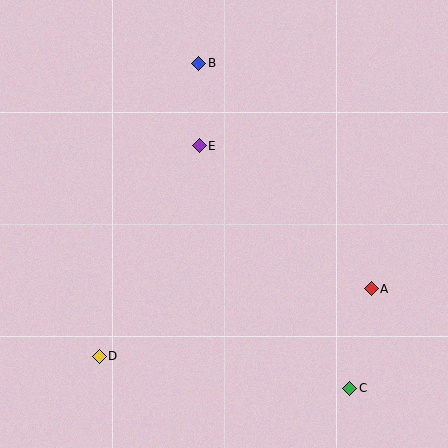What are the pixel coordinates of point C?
Point C is at (350, 388).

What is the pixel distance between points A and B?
The distance between A and B is 284 pixels.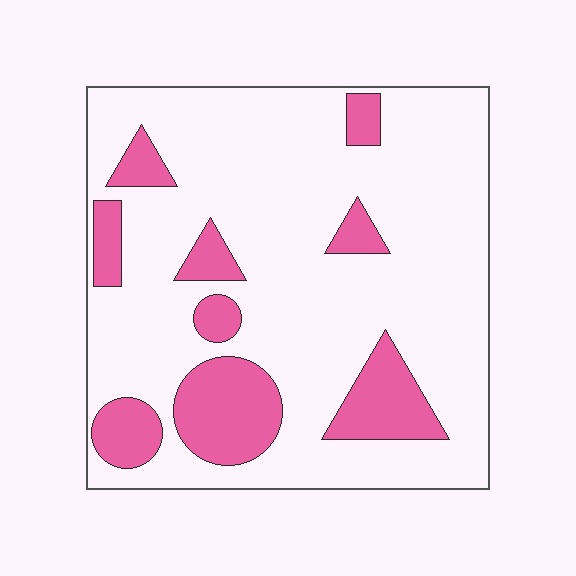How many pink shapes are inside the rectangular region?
9.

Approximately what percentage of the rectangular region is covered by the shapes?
Approximately 20%.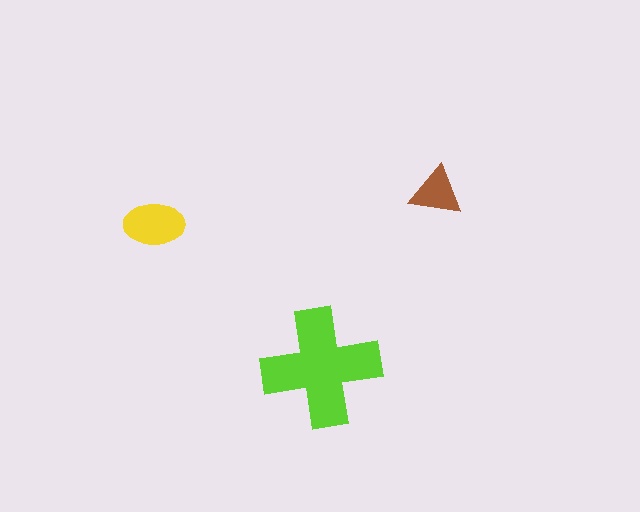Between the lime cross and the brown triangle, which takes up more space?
The lime cross.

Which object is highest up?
The brown triangle is topmost.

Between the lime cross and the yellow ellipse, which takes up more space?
The lime cross.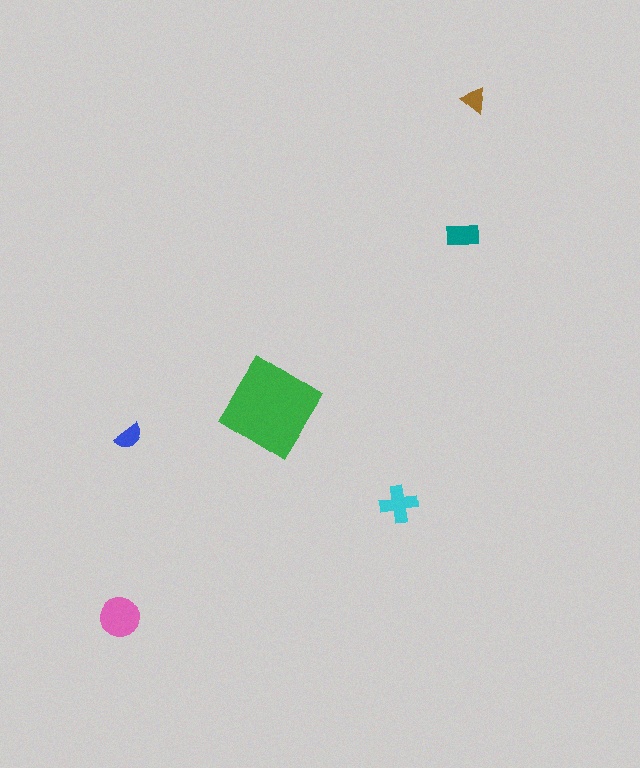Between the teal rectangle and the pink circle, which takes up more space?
The pink circle.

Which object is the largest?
The green diamond.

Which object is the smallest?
The brown triangle.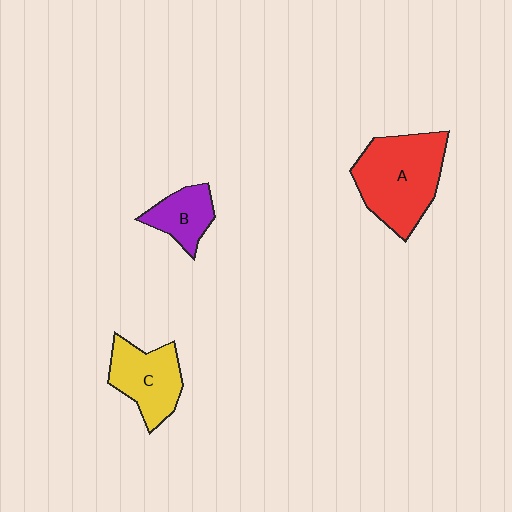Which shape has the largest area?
Shape A (red).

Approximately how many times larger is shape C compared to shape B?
Approximately 1.4 times.